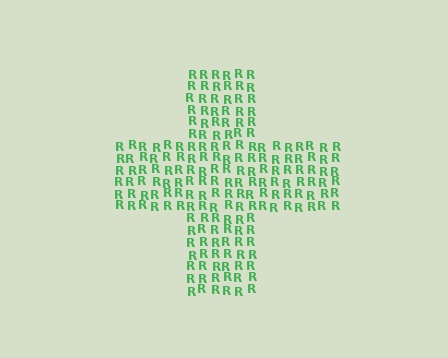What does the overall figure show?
The overall figure shows a cross.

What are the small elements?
The small elements are letter R's.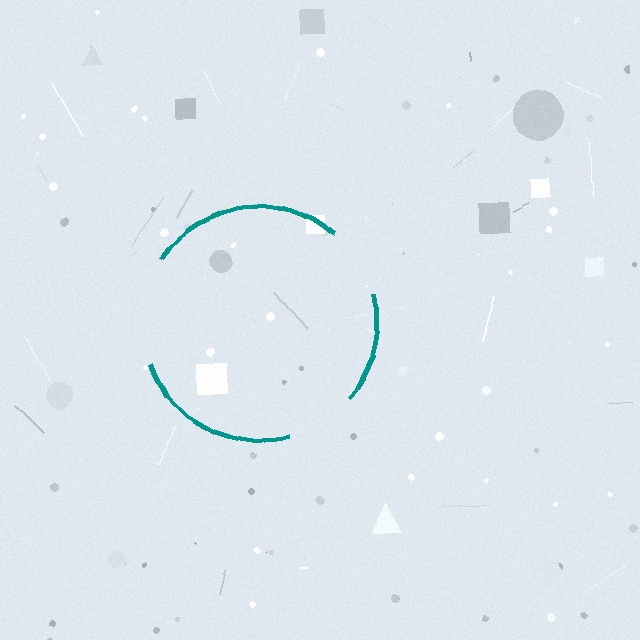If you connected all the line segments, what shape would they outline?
They would outline a circle.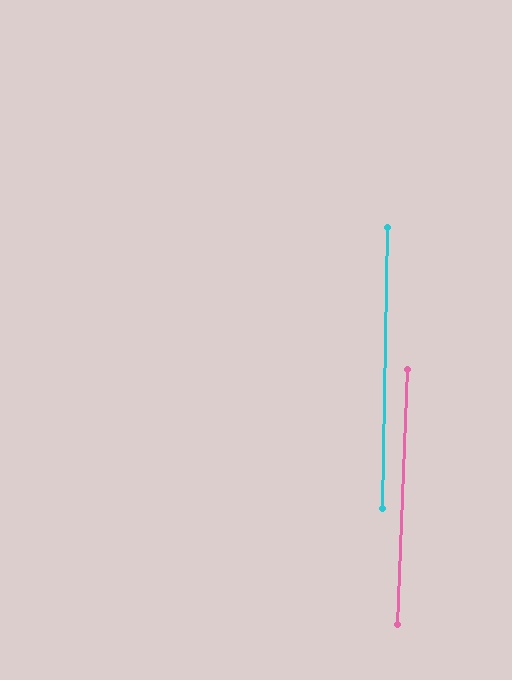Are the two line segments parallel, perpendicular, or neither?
Parallel — their directions differ by only 1.2°.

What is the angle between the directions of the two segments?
Approximately 1 degree.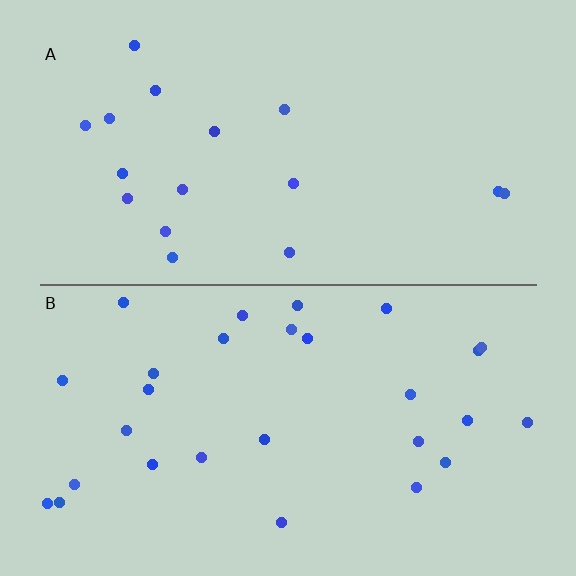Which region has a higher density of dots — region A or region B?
B (the bottom).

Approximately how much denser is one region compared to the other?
Approximately 1.7× — region B over region A.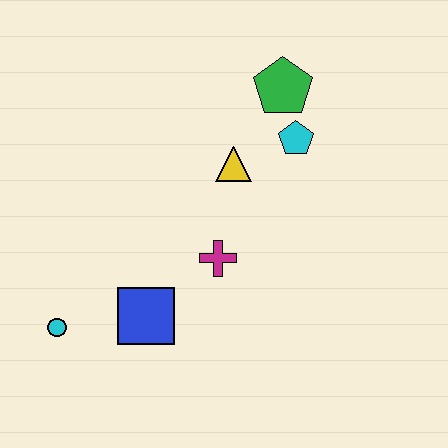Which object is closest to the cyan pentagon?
The green pentagon is closest to the cyan pentagon.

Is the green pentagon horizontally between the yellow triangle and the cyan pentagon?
Yes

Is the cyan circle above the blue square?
No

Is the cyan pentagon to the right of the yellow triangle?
Yes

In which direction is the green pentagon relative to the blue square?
The green pentagon is above the blue square.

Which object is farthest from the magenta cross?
The green pentagon is farthest from the magenta cross.